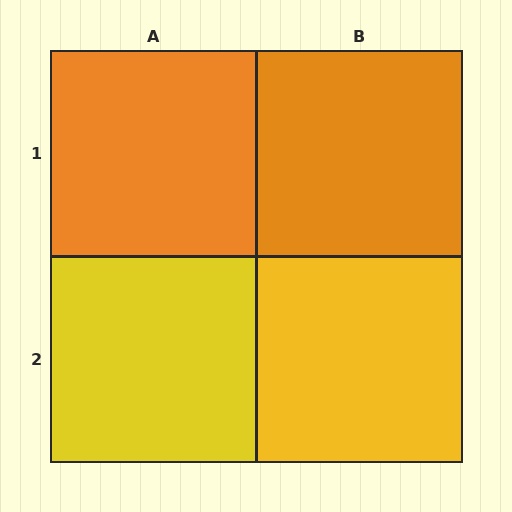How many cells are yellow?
2 cells are yellow.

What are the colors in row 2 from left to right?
Yellow, yellow.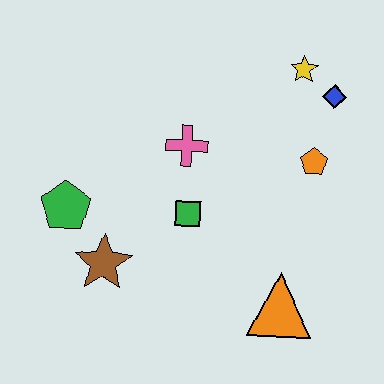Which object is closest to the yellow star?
The blue diamond is closest to the yellow star.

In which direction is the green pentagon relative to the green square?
The green pentagon is to the left of the green square.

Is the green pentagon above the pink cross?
No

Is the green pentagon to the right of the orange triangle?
No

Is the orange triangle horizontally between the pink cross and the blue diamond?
Yes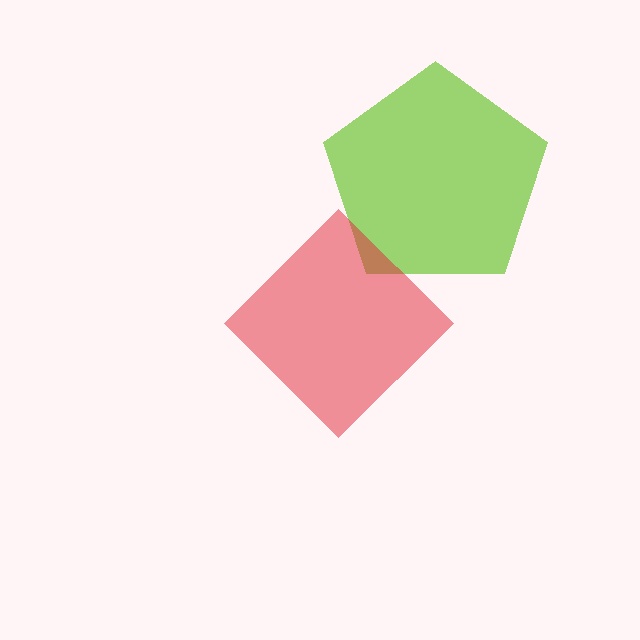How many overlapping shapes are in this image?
There are 2 overlapping shapes in the image.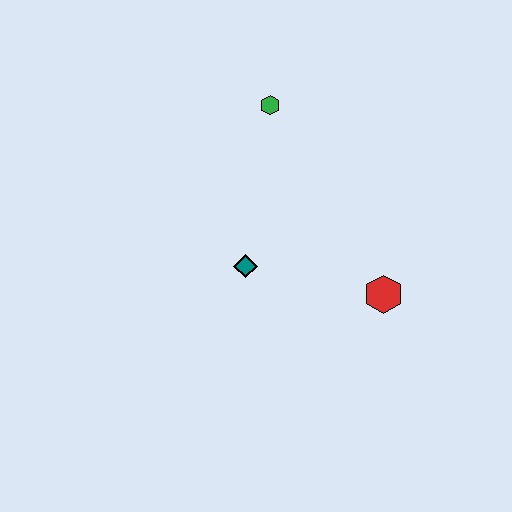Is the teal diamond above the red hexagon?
Yes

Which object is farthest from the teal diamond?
The green hexagon is farthest from the teal diamond.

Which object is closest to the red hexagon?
The teal diamond is closest to the red hexagon.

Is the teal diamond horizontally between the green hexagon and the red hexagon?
No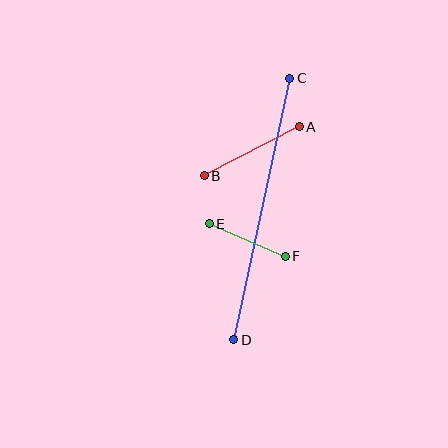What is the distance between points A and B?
The distance is approximately 107 pixels.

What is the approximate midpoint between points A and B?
The midpoint is at approximately (252, 151) pixels.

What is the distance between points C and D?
The distance is approximately 267 pixels.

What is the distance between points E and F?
The distance is approximately 83 pixels.